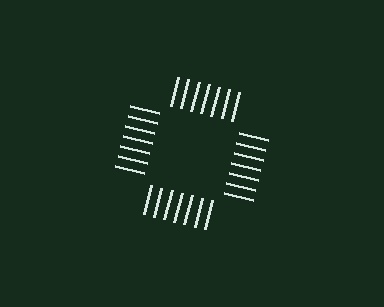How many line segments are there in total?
28 — 7 along each of the 4 edges.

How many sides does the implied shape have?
4 sides — the line-ends trace a square.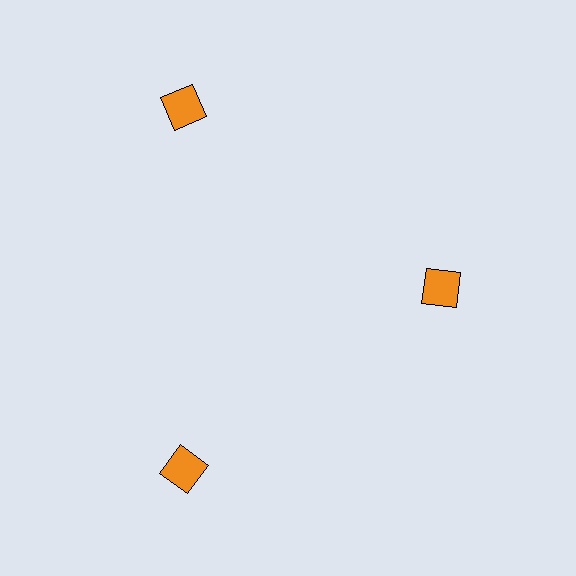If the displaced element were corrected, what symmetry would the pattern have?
It would have 3-fold rotational symmetry — the pattern would map onto itself every 120 degrees.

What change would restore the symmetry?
The symmetry would be restored by moving it outward, back onto the ring so that all 3 squares sit at equal angles and equal distance from the center.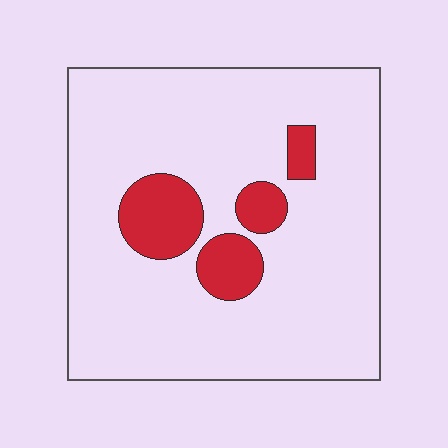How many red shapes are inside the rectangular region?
4.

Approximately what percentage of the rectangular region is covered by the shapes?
Approximately 15%.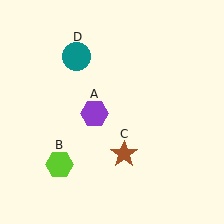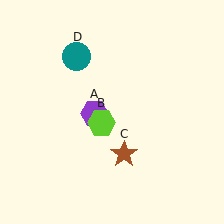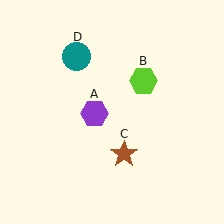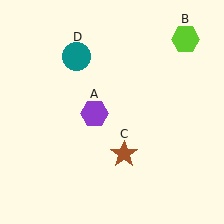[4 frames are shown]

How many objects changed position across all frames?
1 object changed position: lime hexagon (object B).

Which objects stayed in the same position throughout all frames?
Purple hexagon (object A) and brown star (object C) and teal circle (object D) remained stationary.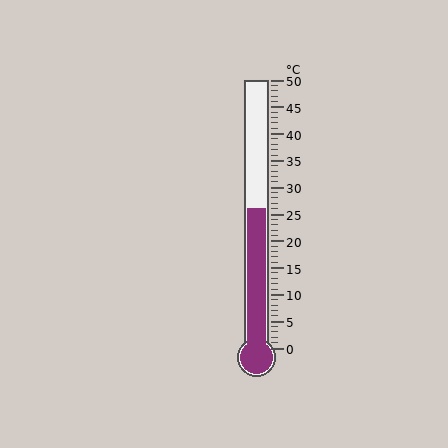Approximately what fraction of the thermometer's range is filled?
The thermometer is filled to approximately 50% of its range.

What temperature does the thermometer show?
The thermometer shows approximately 26°C.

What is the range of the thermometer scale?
The thermometer scale ranges from 0°C to 50°C.